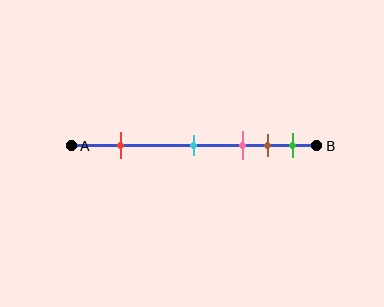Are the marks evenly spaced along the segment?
No, the marks are not evenly spaced.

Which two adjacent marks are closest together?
The brown and green marks are the closest adjacent pair.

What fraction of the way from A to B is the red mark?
The red mark is approximately 20% (0.2) of the way from A to B.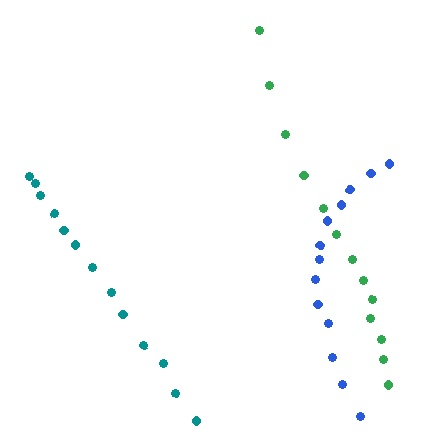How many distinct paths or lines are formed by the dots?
There are 3 distinct paths.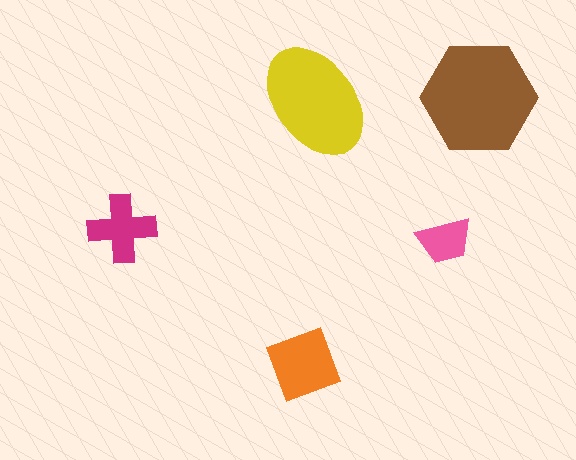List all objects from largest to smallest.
The brown hexagon, the yellow ellipse, the orange diamond, the magenta cross, the pink trapezoid.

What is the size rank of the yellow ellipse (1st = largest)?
2nd.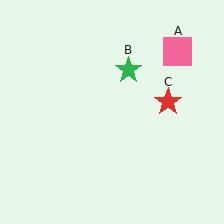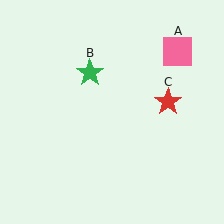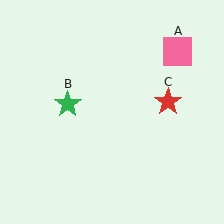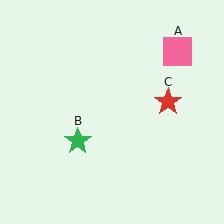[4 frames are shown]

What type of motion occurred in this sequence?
The green star (object B) rotated counterclockwise around the center of the scene.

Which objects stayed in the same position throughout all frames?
Pink square (object A) and red star (object C) remained stationary.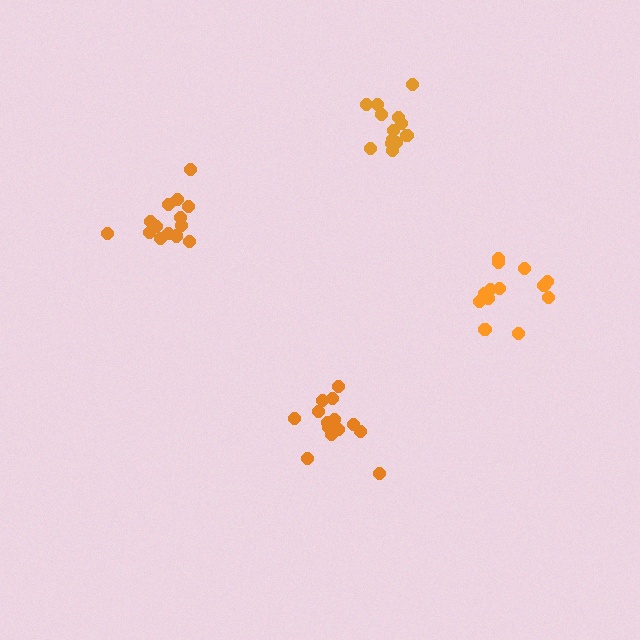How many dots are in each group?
Group 1: 14 dots, Group 2: 14 dots, Group 3: 13 dots, Group 4: 13 dots (54 total).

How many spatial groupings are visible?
There are 4 spatial groupings.